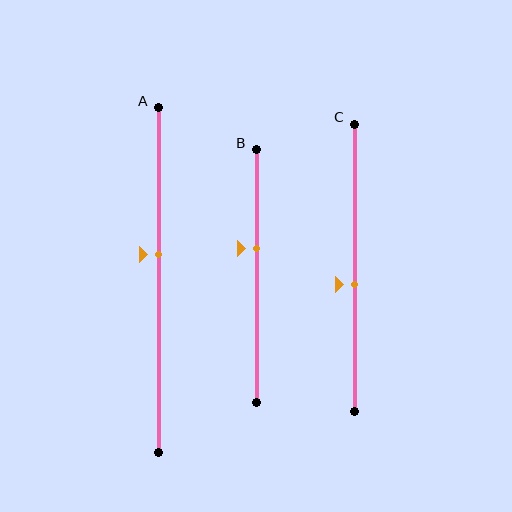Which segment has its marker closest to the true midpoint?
Segment C has its marker closest to the true midpoint.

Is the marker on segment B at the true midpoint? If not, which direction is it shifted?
No, the marker on segment B is shifted upward by about 11% of the segment length.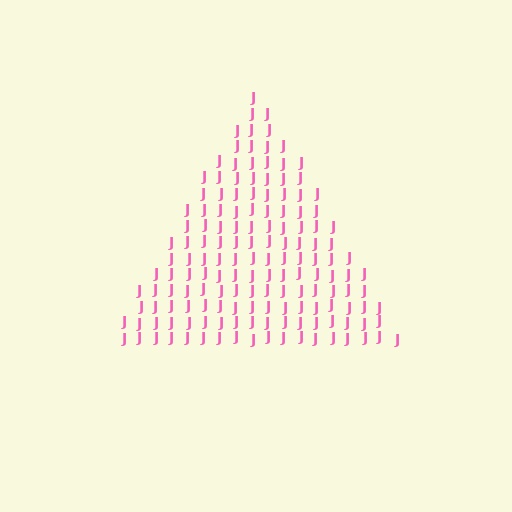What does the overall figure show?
The overall figure shows a triangle.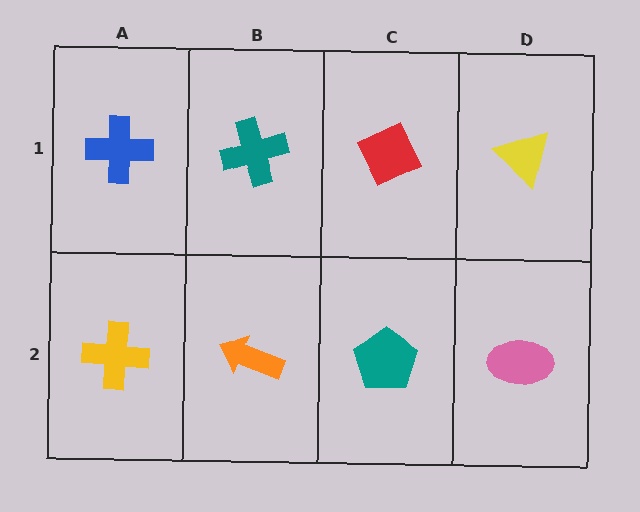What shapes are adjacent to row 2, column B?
A teal cross (row 1, column B), a yellow cross (row 2, column A), a teal pentagon (row 2, column C).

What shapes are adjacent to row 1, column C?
A teal pentagon (row 2, column C), a teal cross (row 1, column B), a yellow triangle (row 1, column D).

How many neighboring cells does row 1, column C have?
3.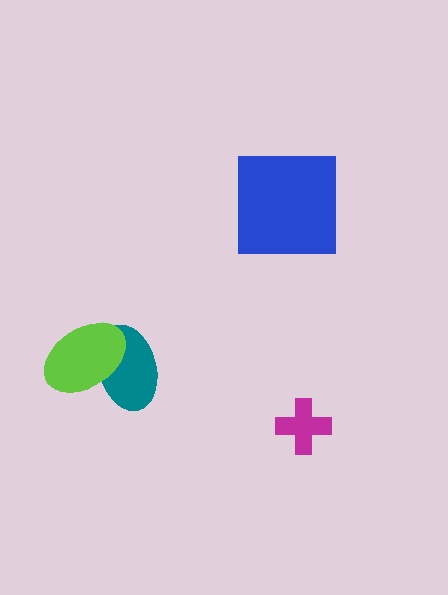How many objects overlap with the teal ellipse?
1 object overlaps with the teal ellipse.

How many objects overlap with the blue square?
0 objects overlap with the blue square.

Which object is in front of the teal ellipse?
The lime ellipse is in front of the teal ellipse.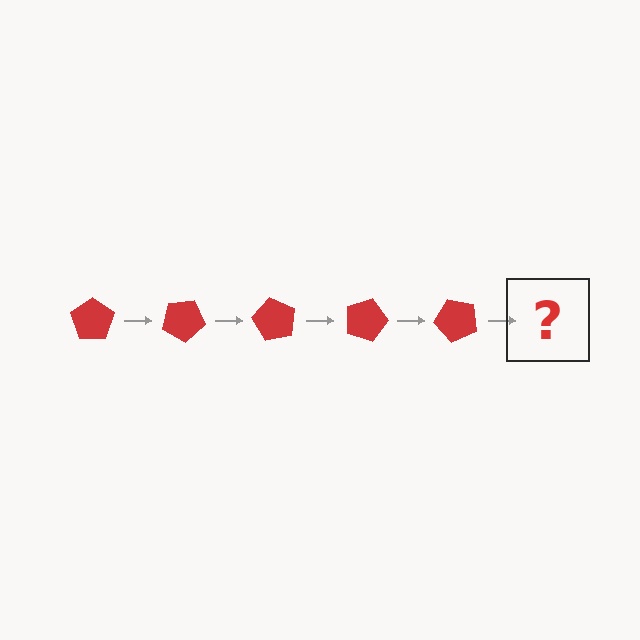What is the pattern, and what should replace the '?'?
The pattern is that the pentagon rotates 30 degrees each step. The '?' should be a red pentagon rotated 150 degrees.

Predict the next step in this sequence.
The next step is a red pentagon rotated 150 degrees.